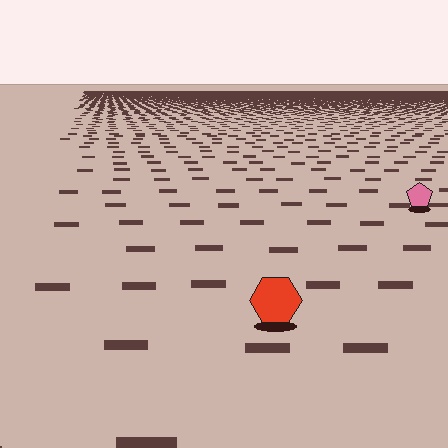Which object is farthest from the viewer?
The pink pentagon is farthest from the viewer. It appears smaller and the ground texture around it is denser.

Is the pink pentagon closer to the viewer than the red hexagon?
No. The red hexagon is closer — you can tell from the texture gradient: the ground texture is coarser near it.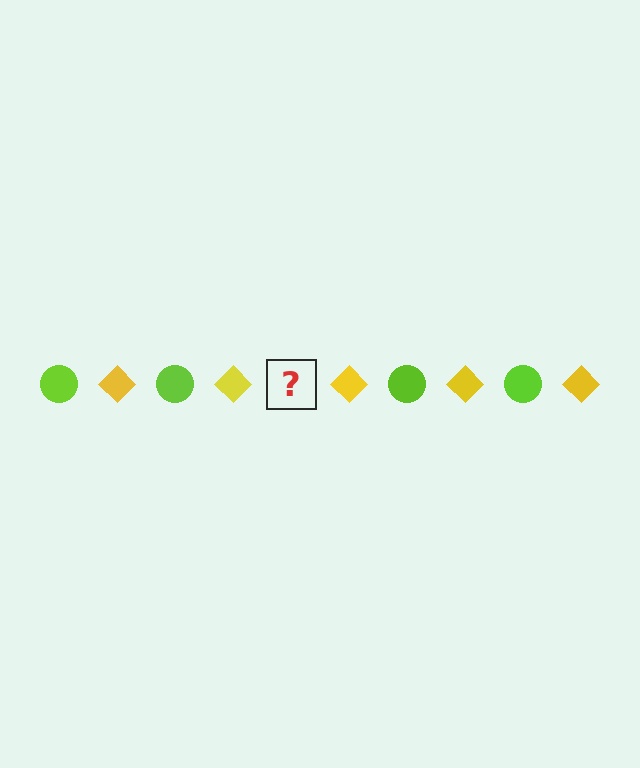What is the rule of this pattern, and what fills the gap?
The rule is that the pattern alternates between lime circle and yellow diamond. The gap should be filled with a lime circle.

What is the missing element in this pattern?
The missing element is a lime circle.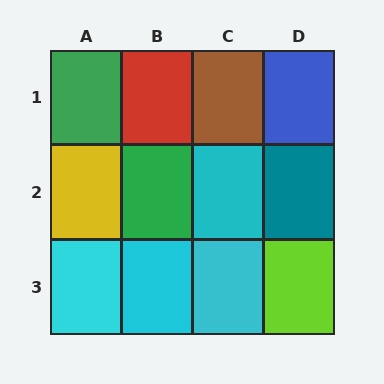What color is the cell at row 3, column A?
Cyan.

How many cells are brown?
1 cell is brown.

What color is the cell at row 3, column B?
Cyan.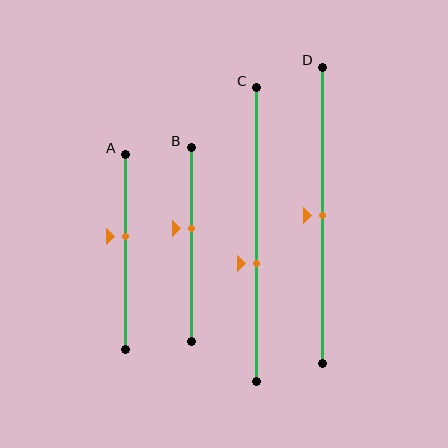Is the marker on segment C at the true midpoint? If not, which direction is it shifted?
No, the marker on segment C is shifted downward by about 10% of the segment length.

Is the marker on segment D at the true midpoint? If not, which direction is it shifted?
Yes, the marker on segment D is at the true midpoint.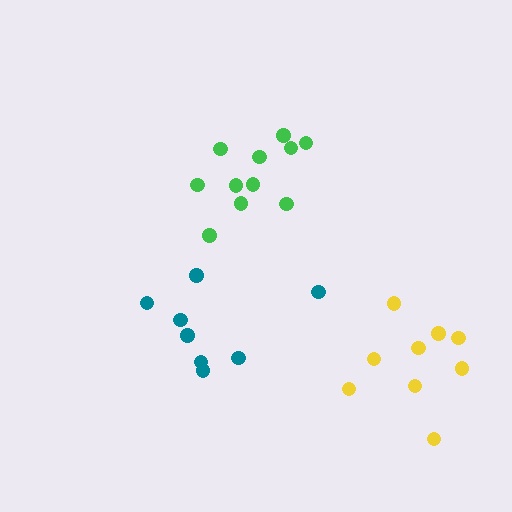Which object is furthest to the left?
The teal cluster is leftmost.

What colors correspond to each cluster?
The clusters are colored: green, teal, yellow.